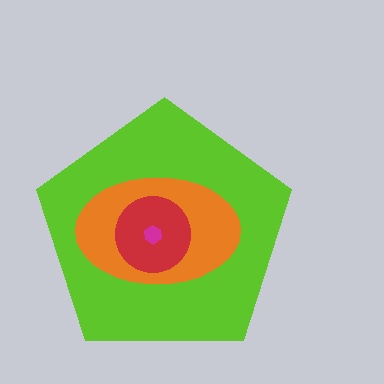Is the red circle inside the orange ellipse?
Yes.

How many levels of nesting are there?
4.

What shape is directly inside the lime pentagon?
The orange ellipse.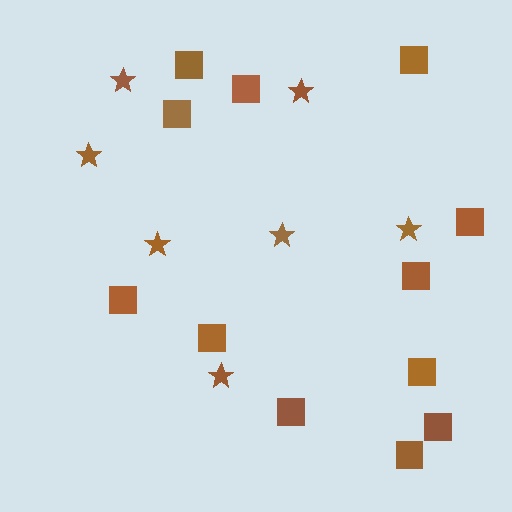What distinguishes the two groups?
There are 2 groups: one group of stars (7) and one group of squares (12).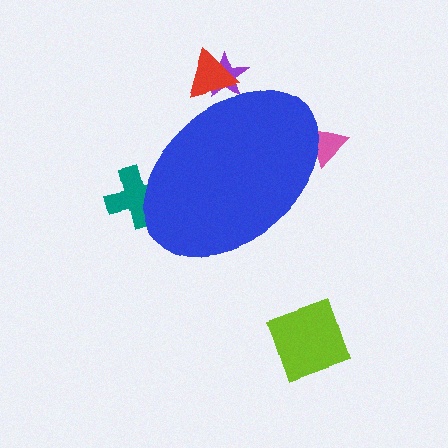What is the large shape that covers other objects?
A blue ellipse.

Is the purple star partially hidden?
Yes, the purple star is partially hidden behind the blue ellipse.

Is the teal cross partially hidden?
Yes, the teal cross is partially hidden behind the blue ellipse.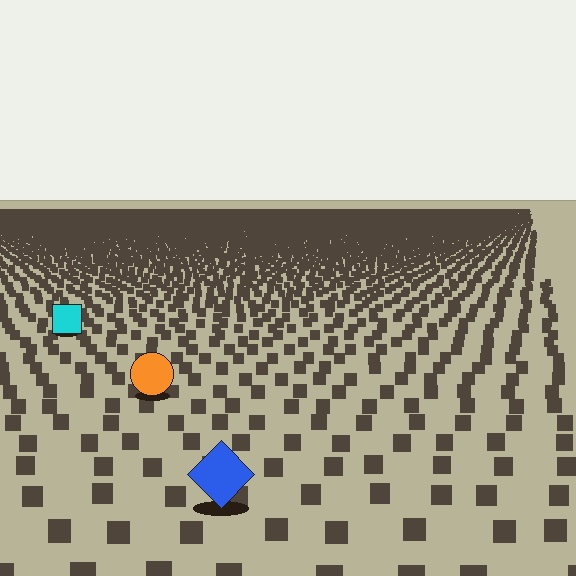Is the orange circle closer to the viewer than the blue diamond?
No. The blue diamond is closer — you can tell from the texture gradient: the ground texture is coarser near it.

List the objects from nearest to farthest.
From nearest to farthest: the blue diamond, the orange circle, the cyan square.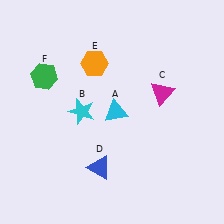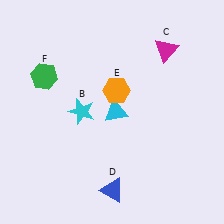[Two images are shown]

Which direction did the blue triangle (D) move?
The blue triangle (D) moved down.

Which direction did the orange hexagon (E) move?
The orange hexagon (E) moved down.